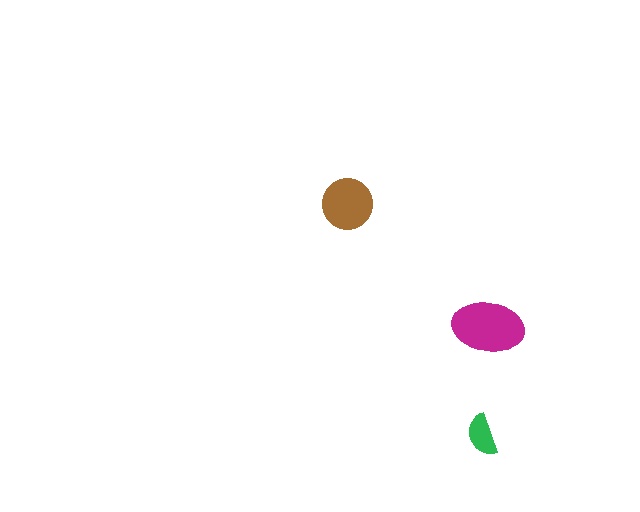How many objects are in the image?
There are 3 objects in the image.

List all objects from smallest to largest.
The green semicircle, the brown circle, the magenta ellipse.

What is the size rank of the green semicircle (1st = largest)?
3rd.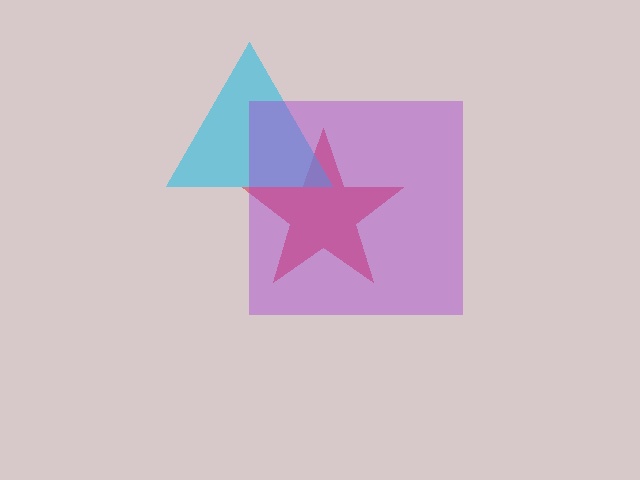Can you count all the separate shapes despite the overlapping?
Yes, there are 3 separate shapes.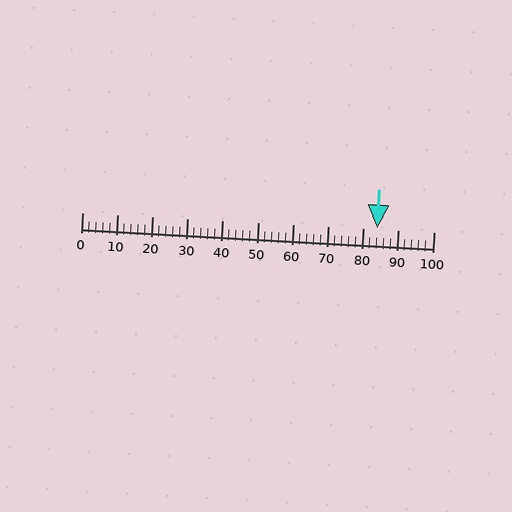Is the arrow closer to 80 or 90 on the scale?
The arrow is closer to 80.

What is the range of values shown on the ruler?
The ruler shows values from 0 to 100.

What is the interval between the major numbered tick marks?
The major tick marks are spaced 10 units apart.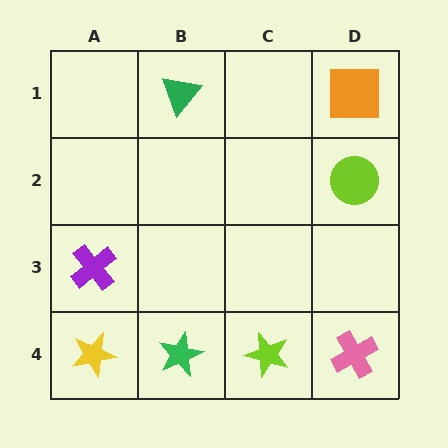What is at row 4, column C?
A lime star.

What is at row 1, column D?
An orange square.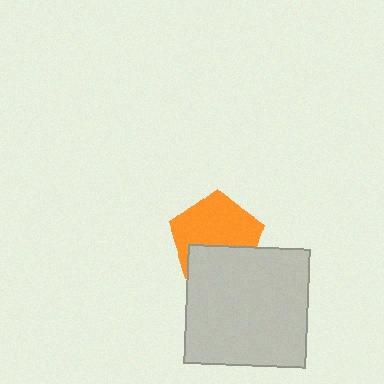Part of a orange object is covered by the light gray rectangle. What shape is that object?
It is a pentagon.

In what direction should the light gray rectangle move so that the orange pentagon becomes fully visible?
The light gray rectangle should move down. That is the shortest direction to clear the overlap and leave the orange pentagon fully visible.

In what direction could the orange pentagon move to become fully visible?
The orange pentagon could move up. That would shift it out from behind the light gray rectangle entirely.